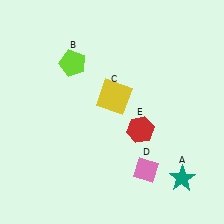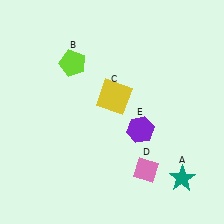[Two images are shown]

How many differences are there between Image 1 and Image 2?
There is 1 difference between the two images.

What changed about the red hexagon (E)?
In Image 1, E is red. In Image 2, it changed to purple.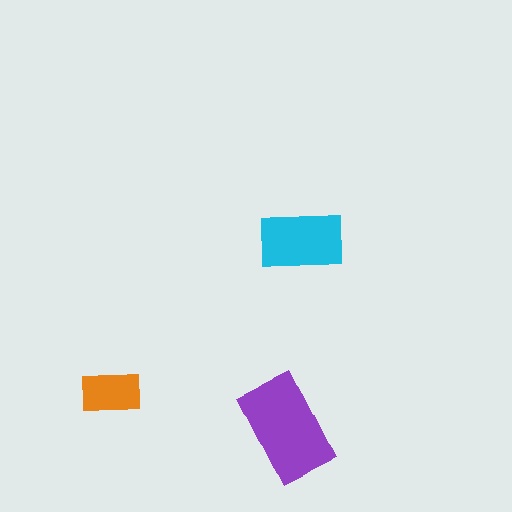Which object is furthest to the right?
The cyan rectangle is rightmost.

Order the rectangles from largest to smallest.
the purple one, the cyan one, the orange one.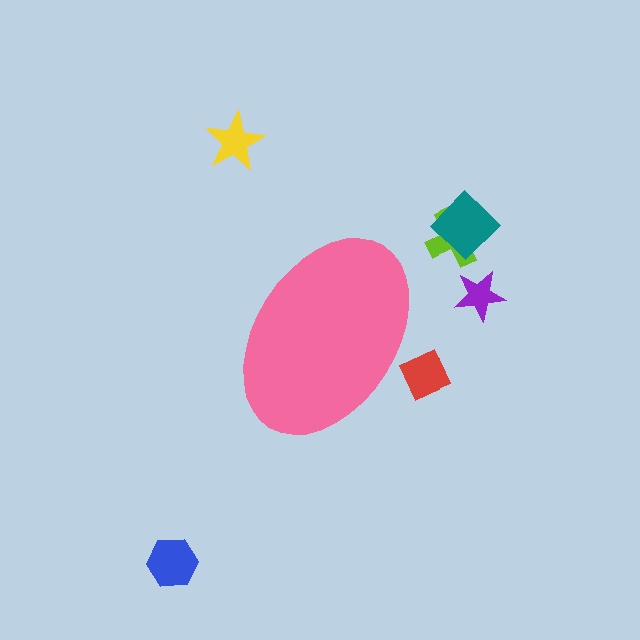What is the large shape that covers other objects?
A pink ellipse.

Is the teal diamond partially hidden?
No, the teal diamond is fully visible.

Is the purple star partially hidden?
No, the purple star is fully visible.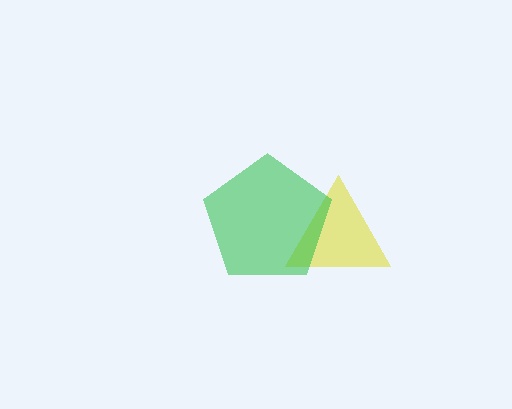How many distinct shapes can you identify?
There are 2 distinct shapes: a yellow triangle, a green pentagon.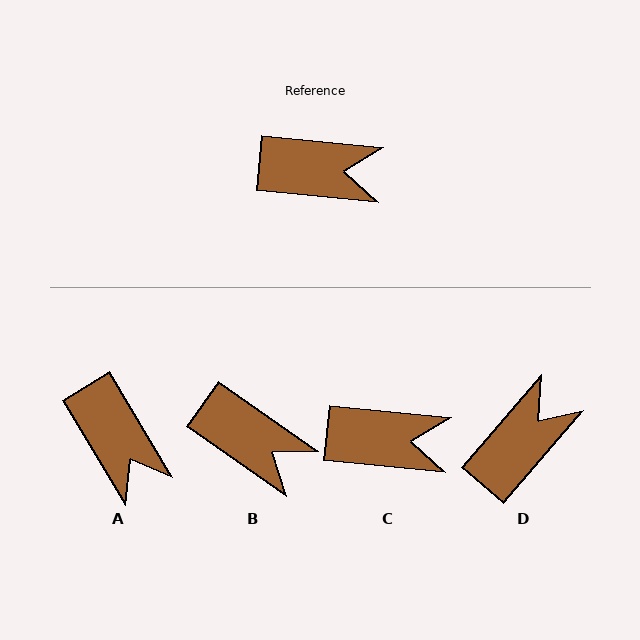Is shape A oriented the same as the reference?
No, it is off by about 54 degrees.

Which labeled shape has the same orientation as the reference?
C.